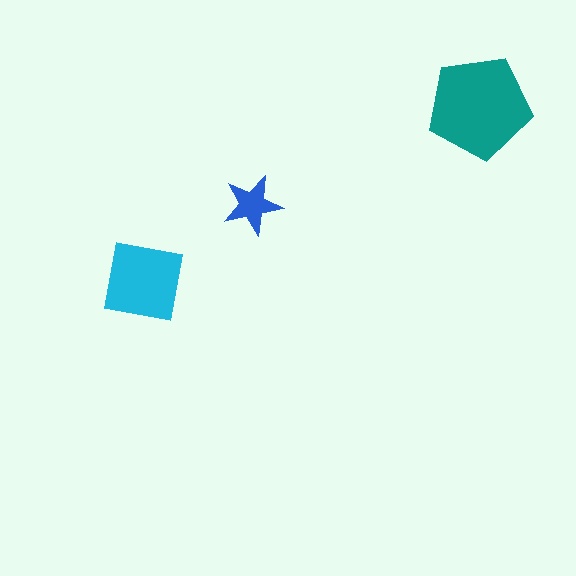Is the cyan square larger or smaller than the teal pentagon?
Smaller.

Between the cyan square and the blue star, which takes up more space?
The cyan square.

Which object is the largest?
The teal pentagon.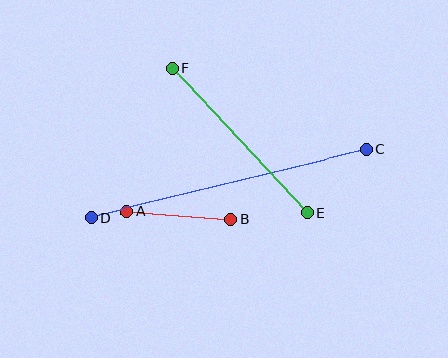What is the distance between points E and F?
The distance is approximately 197 pixels.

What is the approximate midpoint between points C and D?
The midpoint is at approximately (229, 183) pixels.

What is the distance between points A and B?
The distance is approximately 105 pixels.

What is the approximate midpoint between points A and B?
The midpoint is at approximately (179, 215) pixels.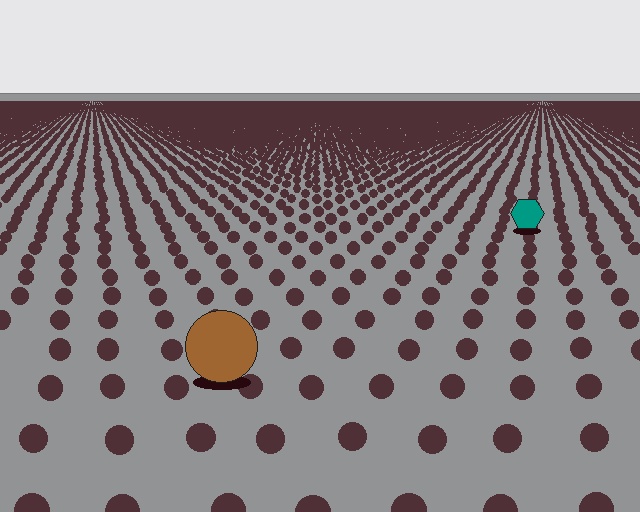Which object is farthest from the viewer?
The teal hexagon is farthest from the viewer. It appears smaller and the ground texture around it is denser.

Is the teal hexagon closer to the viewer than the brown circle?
No. The brown circle is closer — you can tell from the texture gradient: the ground texture is coarser near it.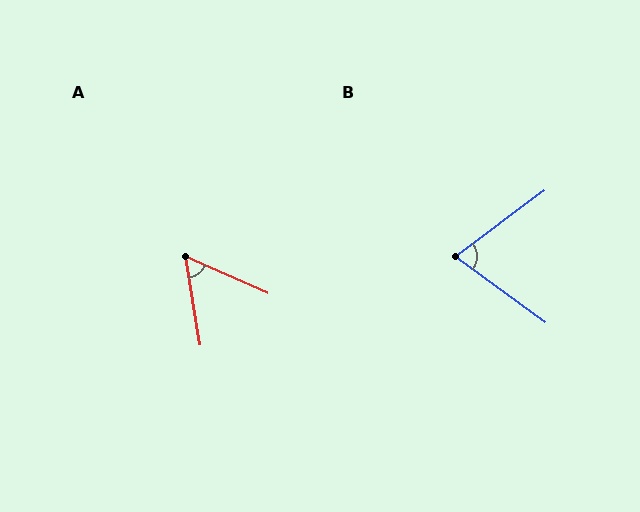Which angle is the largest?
B, at approximately 73 degrees.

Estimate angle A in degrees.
Approximately 57 degrees.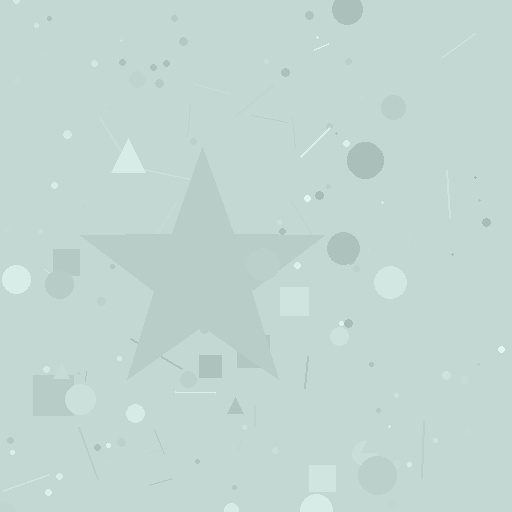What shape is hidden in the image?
A star is hidden in the image.